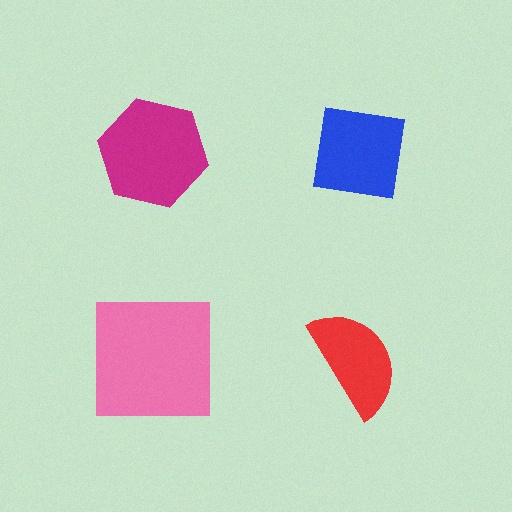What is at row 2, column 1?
A pink square.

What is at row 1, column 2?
A blue square.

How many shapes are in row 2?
2 shapes.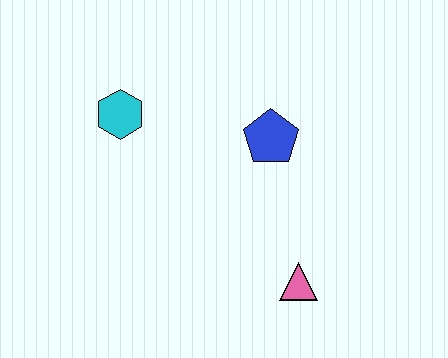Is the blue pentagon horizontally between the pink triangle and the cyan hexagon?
Yes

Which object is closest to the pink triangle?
The blue pentagon is closest to the pink triangle.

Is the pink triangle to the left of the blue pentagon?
No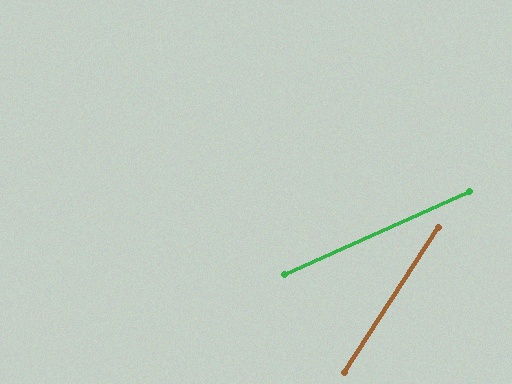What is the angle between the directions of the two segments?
Approximately 33 degrees.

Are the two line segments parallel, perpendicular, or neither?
Neither parallel nor perpendicular — they differ by about 33°.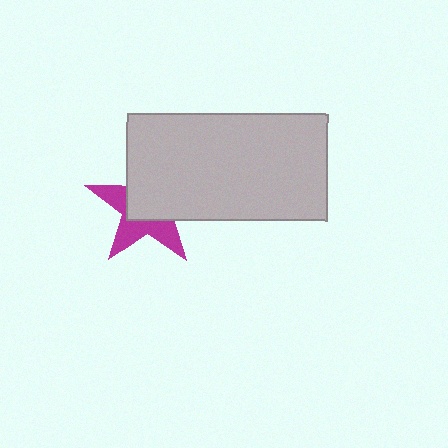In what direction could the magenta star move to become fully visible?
The magenta star could move toward the lower-left. That would shift it out from behind the light gray rectangle entirely.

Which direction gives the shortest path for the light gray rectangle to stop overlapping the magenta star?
Moving toward the upper-right gives the shortest separation.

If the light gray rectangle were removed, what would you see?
You would see the complete magenta star.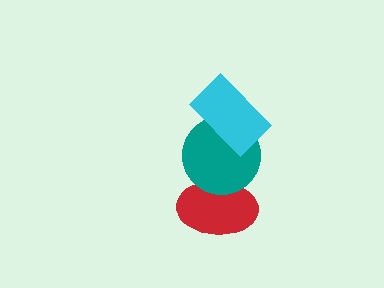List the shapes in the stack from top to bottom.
From top to bottom: the cyan rectangle, the teal circle, the red ellipse.